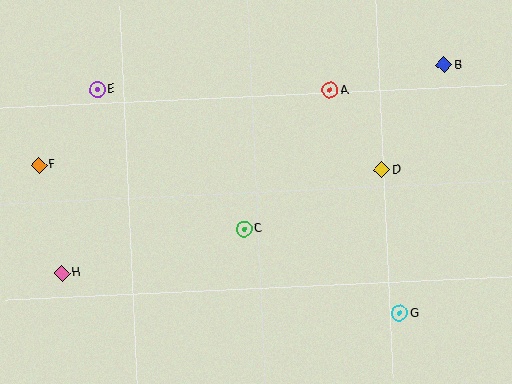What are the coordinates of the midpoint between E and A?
The midpoint between E and A is at (214, 90).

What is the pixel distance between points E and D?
The distance between E and D is 296 pixels.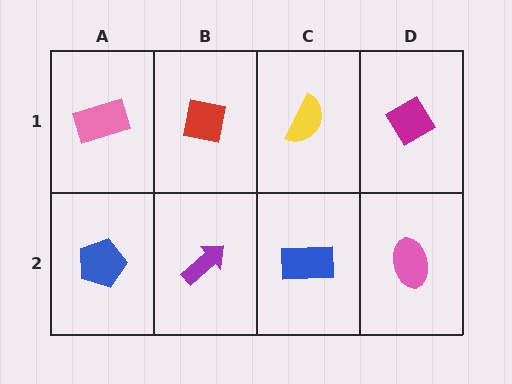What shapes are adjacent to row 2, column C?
A yellow semicircle (row 1, column C), a purple arrow (row 2, column B), a pink ellipse (row 2, column D).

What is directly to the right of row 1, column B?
A yellow semicircle.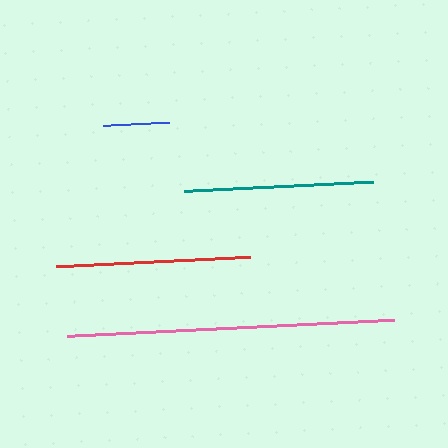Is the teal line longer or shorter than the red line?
The red line is longer than the teal line.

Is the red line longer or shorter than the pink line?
The pink line is longer than the red line.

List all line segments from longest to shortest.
From longest to shortest: pink, red, teal, blue.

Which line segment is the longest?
The pink line is the longest at approximately 327 pixels.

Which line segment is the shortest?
The blue line is the shortest at approximately 66 pixels.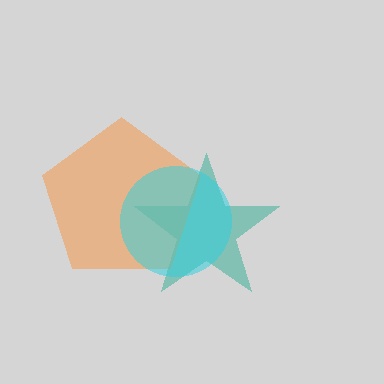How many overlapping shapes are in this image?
There are 3 overlapping shapes in the image.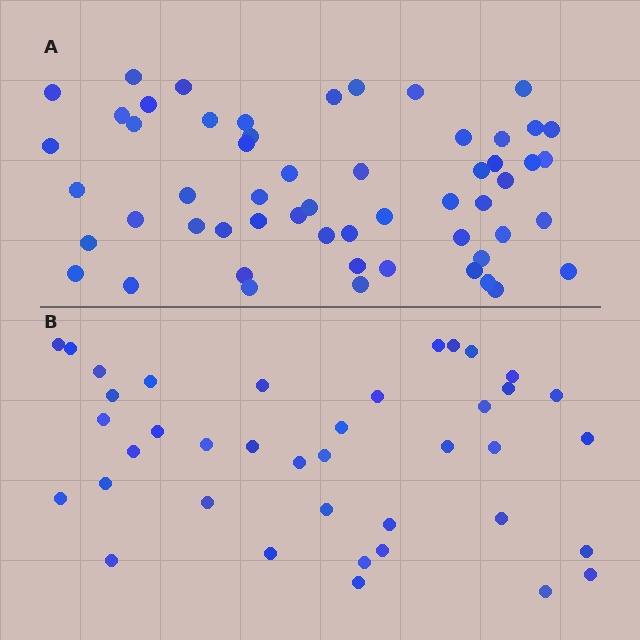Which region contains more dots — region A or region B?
Region A (the top region) has more dots.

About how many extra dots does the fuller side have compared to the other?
Region A has approximately 15 more dots than region B.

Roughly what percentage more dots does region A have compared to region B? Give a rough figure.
About 45% more.